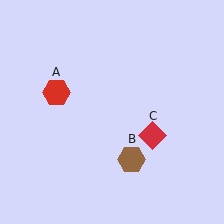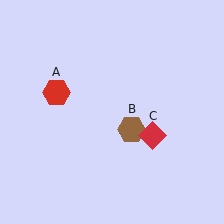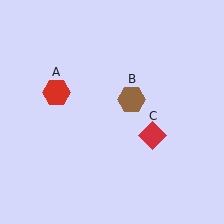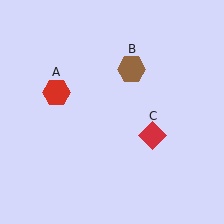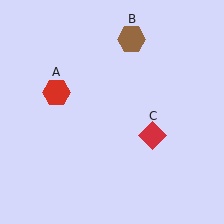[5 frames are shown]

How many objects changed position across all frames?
1 object changed position: brown hexagon (object B).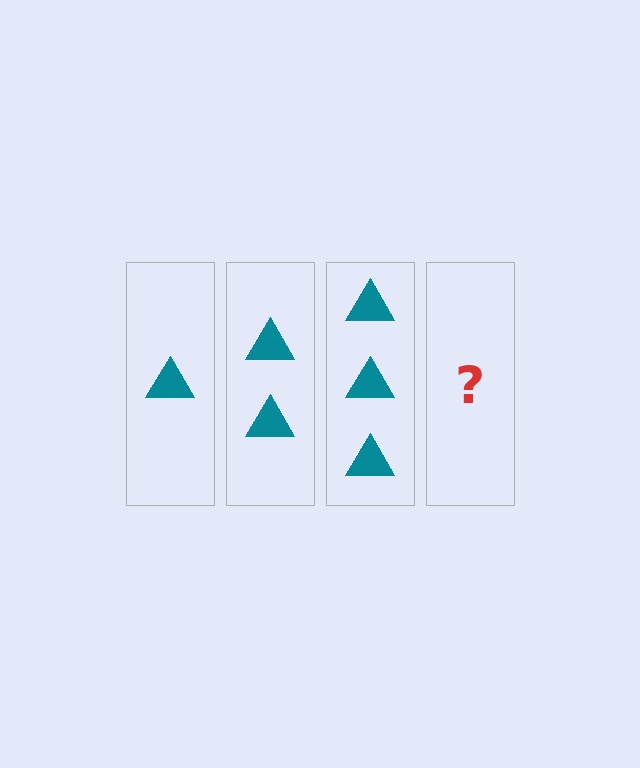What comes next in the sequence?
The next element should be 4 triangles.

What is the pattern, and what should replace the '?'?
The pattern is that each step adds one more triangle. The '?' should be 4 triangles.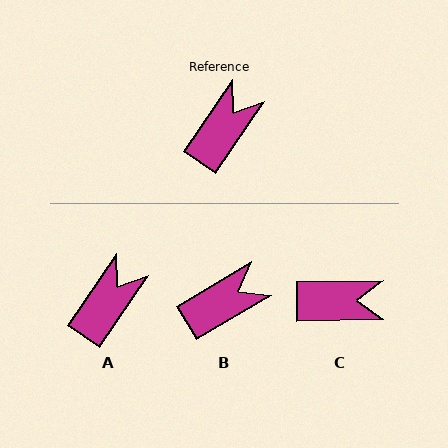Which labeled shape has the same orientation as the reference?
A.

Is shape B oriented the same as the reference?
No, it is off by about 25 degrees.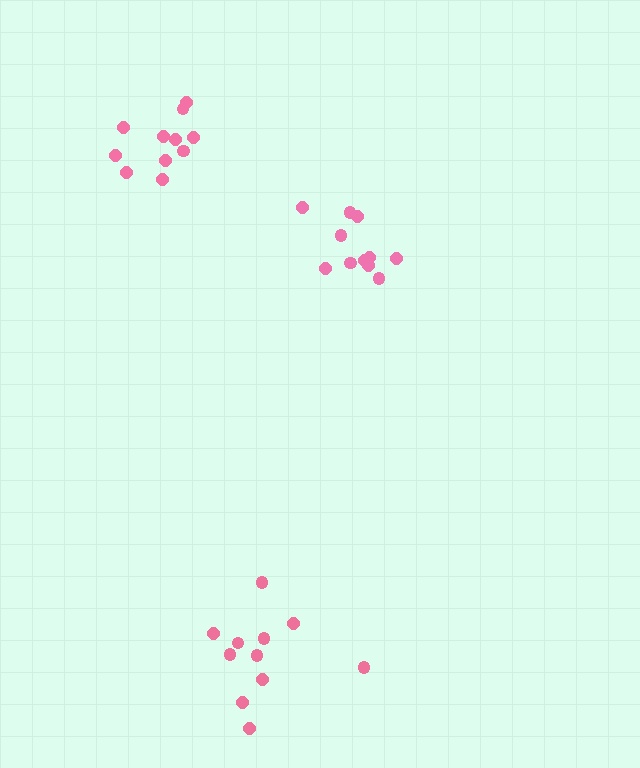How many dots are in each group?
Group 1: 11 dots, Group 2: 11 dots, Group 3: 11 dots (33 total).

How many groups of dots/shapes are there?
There are 3 groups.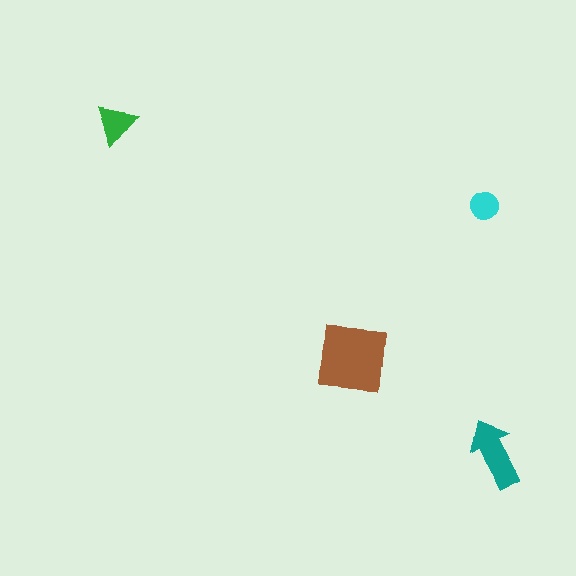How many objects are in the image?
There are 4 objects in the image.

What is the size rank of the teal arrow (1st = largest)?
2nd.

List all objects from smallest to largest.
The cyan circle, the green triangle, the teal arrow, the brown square.